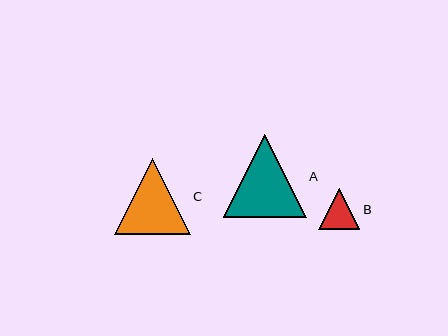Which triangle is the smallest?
Triangle B is the smallest with a size of approximately 42 pixels.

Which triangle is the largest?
Triangle A is the largest with a size of approximately 83 pixels.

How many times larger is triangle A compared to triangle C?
Triangle A is approximately 1.1 times the size of triangle C.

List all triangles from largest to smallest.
From largest to smallest: A, C, B.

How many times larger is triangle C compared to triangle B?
Triangle C is approximately 1.8 times the size of triangle B.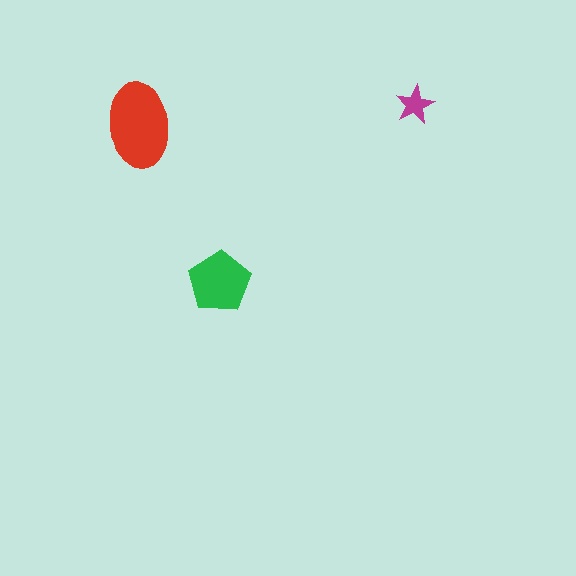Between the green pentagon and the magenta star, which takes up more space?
The green pentagon.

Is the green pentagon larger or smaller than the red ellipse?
Smaller.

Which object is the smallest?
The magenta star.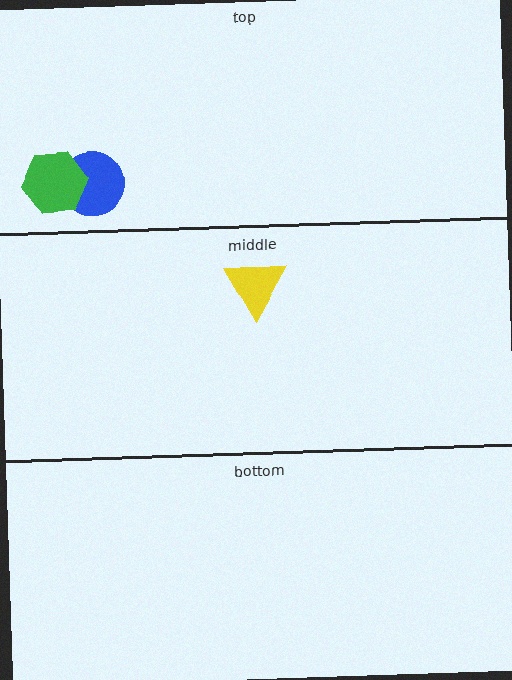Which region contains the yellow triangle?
The middle region.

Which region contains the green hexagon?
The top region.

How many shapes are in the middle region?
1.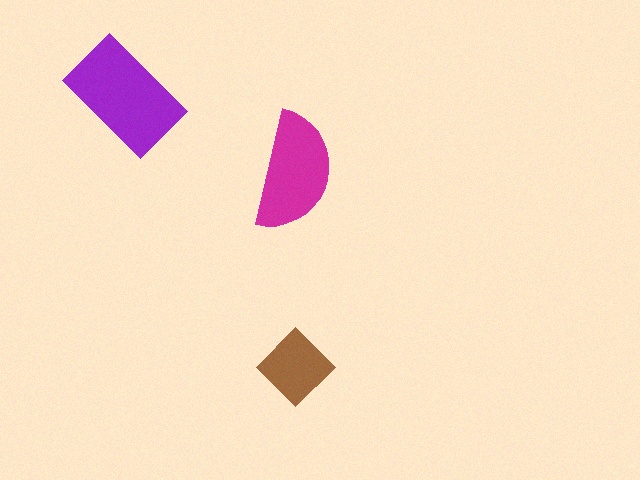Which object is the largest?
The purple rectangle.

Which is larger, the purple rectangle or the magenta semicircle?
The purple rectangle.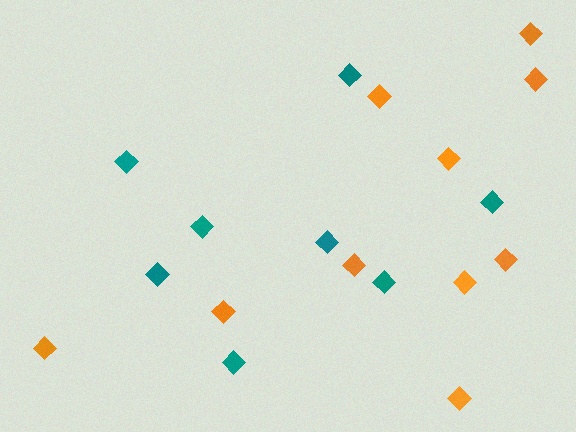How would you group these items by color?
There are 2 groups: one group of orange diamonds (10) and one group of teal diamonds (8).